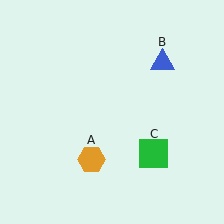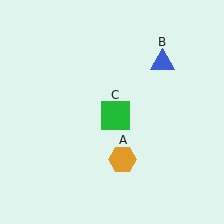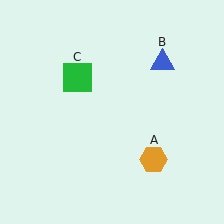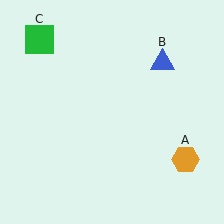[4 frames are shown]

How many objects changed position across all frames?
2 objects changed position: orange hexagon (object A), green square (object C).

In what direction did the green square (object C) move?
The green square (object C) moved up and to the left.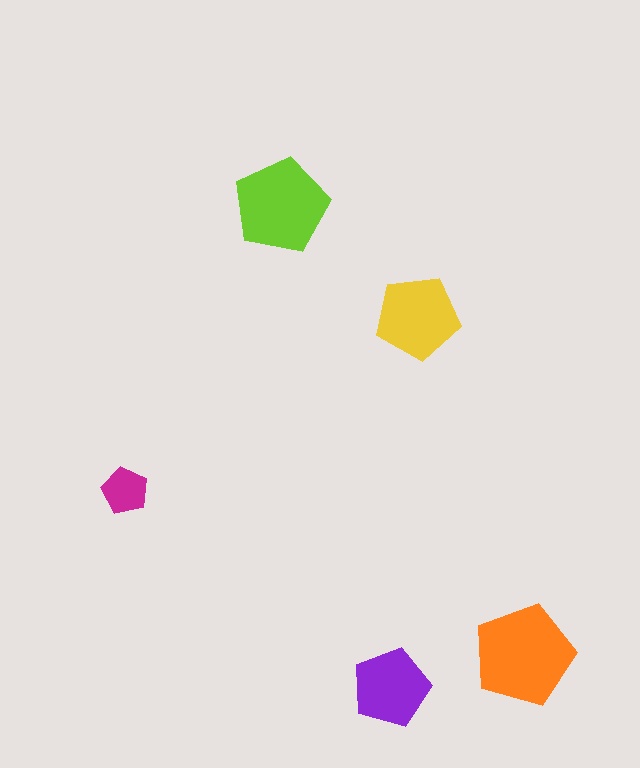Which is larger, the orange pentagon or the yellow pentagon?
The orange one.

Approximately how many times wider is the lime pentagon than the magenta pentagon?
About 2 times wider.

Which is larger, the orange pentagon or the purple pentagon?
The orange one.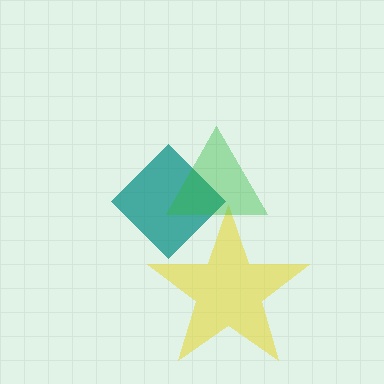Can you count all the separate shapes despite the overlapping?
Yes, there are 3 separate shapes.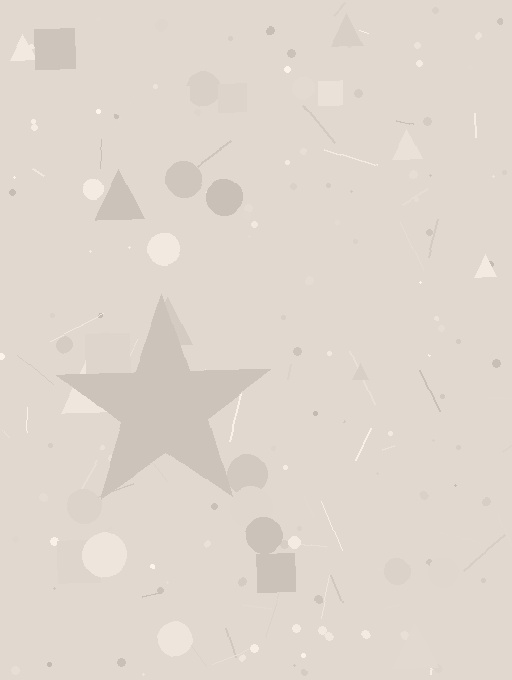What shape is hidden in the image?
A star is hidden in the image.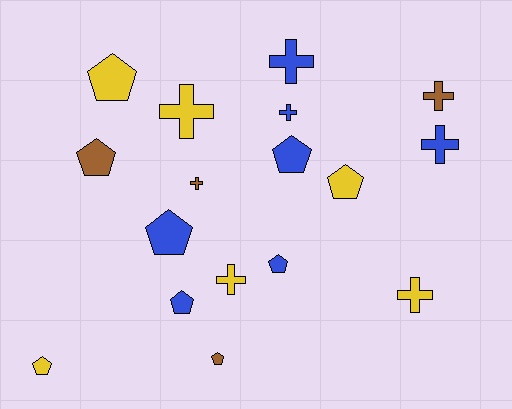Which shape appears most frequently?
Pentagon, with 9 objects.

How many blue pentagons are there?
There are 4 blue pentagons.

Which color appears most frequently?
Blue, with 7 objects.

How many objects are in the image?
There are 17 objects.